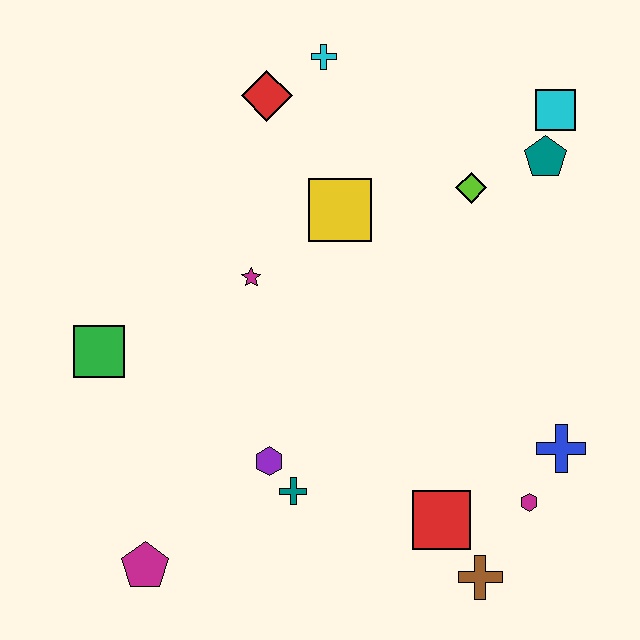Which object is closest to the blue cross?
The magenta hexagon is closest to the blue cross.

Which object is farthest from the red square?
The cyan cross is farthest from the red square.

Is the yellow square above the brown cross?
Yes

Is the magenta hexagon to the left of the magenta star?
No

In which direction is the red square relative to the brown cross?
The red square is above the brown cross.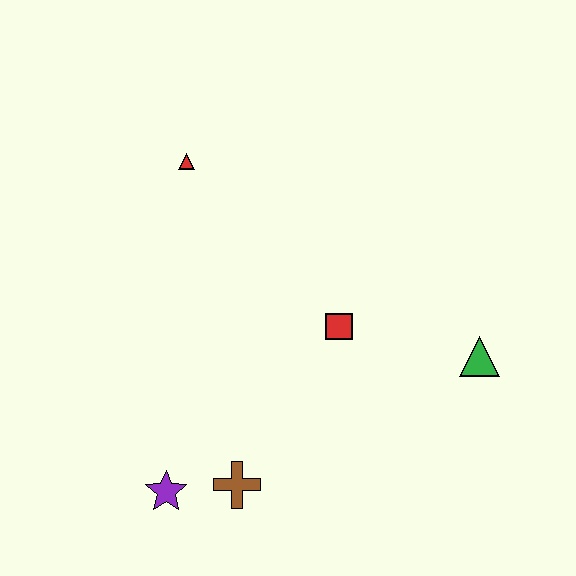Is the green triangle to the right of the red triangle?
Yes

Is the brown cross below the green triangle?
Yes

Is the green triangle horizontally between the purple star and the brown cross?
No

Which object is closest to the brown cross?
The purple star is closest to the brown cross.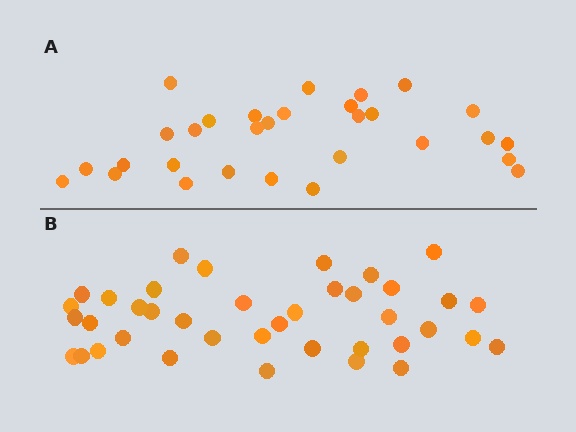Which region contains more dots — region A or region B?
Region B (the bottom region) has more dots.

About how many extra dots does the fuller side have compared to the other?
Region B has roughly 8 or so more dots than region A.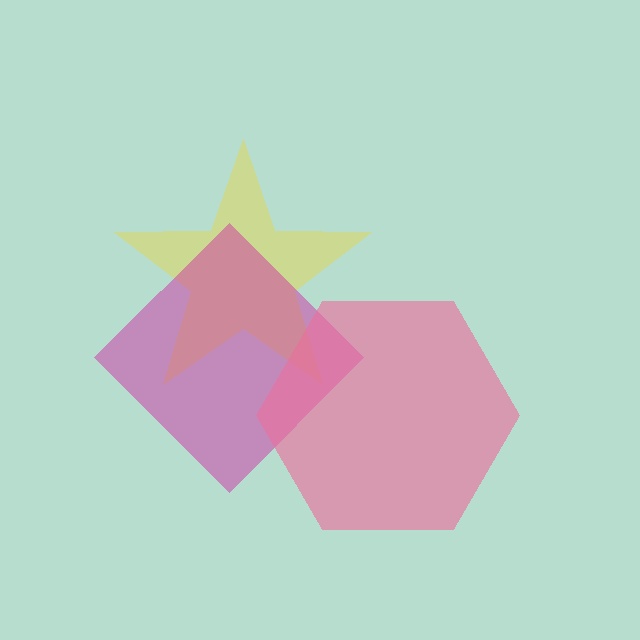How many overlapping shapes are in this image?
There are 3 overlapping shapes in the image.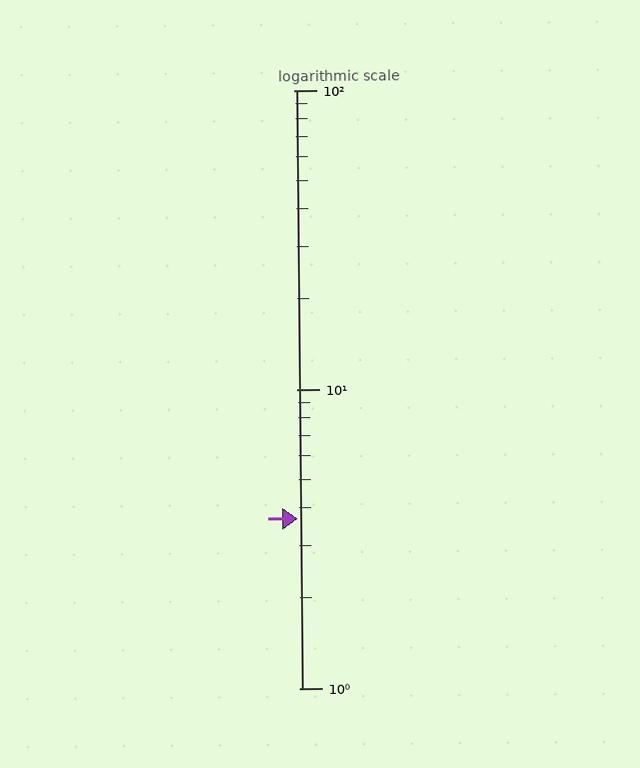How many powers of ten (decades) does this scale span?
The scale spans 2 decades, from 1 to 100.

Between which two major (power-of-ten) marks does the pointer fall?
The pointer is between 1 and 10.